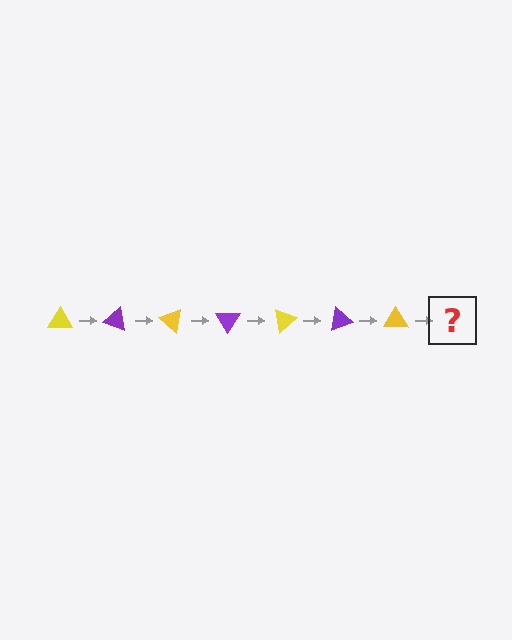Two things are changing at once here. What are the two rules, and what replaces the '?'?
The two rules are that it rotates 20 degrees each step and the color cycles through yellow and purple. The '?' should be a purple triangle, rotated 140 degrees from the start.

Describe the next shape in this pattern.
It should be a purple triangle, rotated 140 degrees from the start.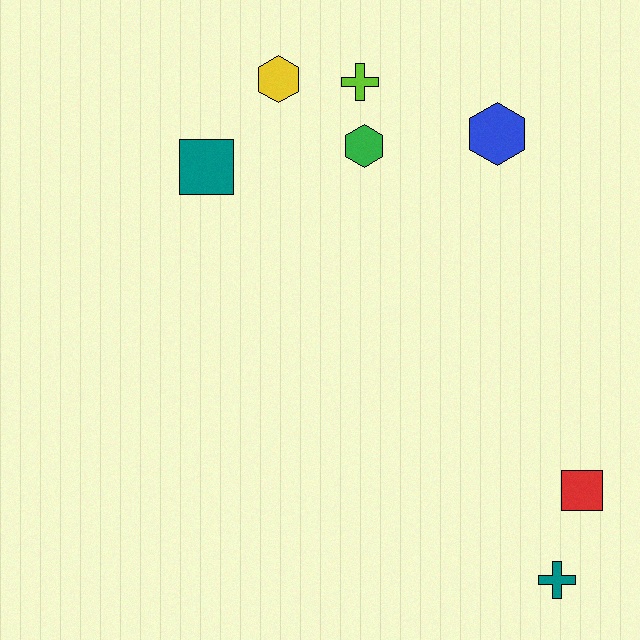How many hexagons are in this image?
There are 3 hexagons.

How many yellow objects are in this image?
There is 1 yellow object.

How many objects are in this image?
There are 7 objects.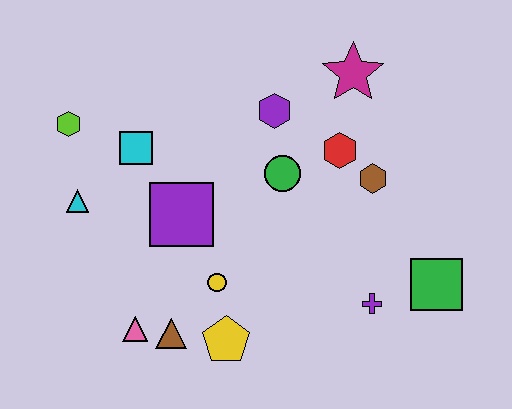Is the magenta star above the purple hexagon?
Yes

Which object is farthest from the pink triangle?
The magenta star is farthest from the pink triangle.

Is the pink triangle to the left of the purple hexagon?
Yes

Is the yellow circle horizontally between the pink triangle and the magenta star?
Yes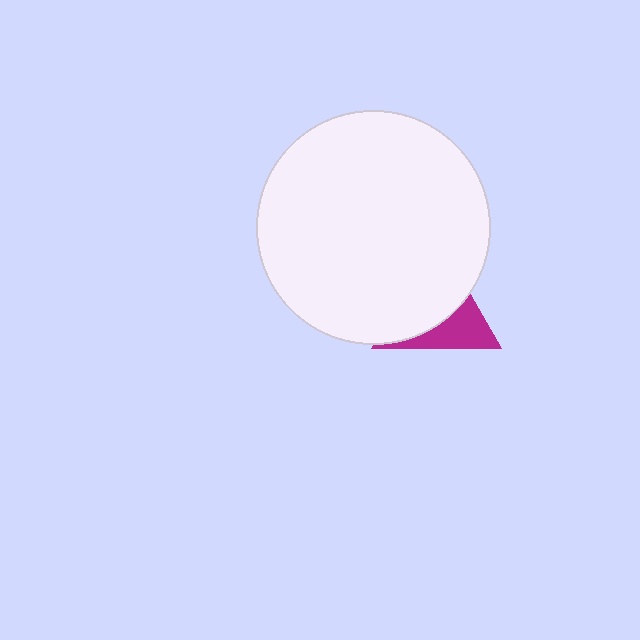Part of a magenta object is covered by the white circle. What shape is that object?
It is a triangle.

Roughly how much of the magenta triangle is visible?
A small part of it is visible (roughly 37%).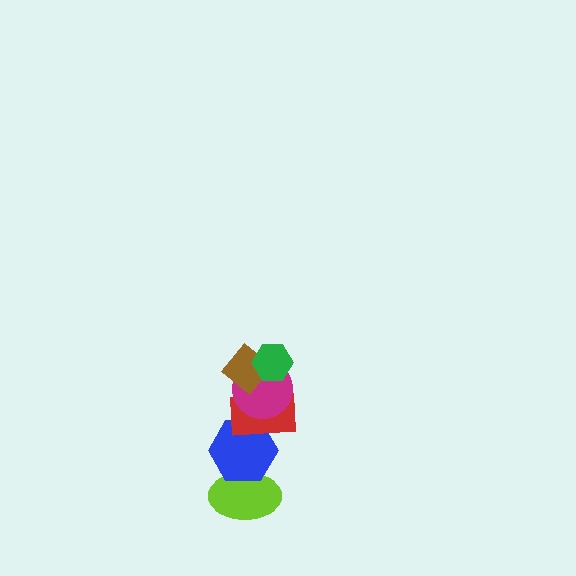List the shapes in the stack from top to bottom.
From top to bottom: the green hexagon, the brown diamond, the magenta circle, the red rectangle, the blue hexagon, the lime ellipse.